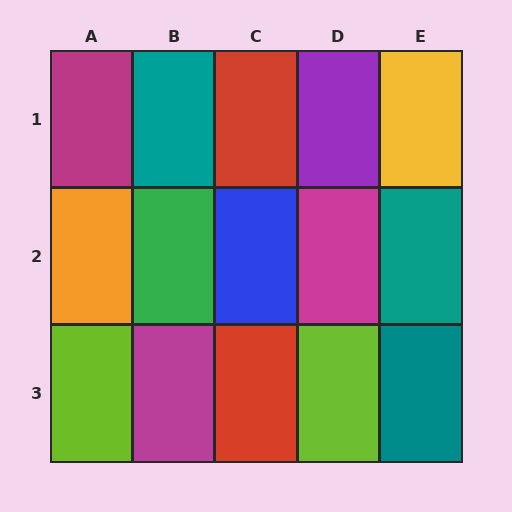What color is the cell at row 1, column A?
Magenta.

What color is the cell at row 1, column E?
Yellow.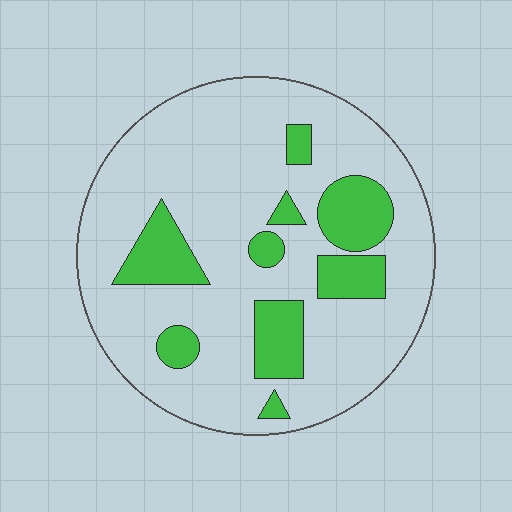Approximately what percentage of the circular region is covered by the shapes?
Approximately 20%.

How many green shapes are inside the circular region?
9.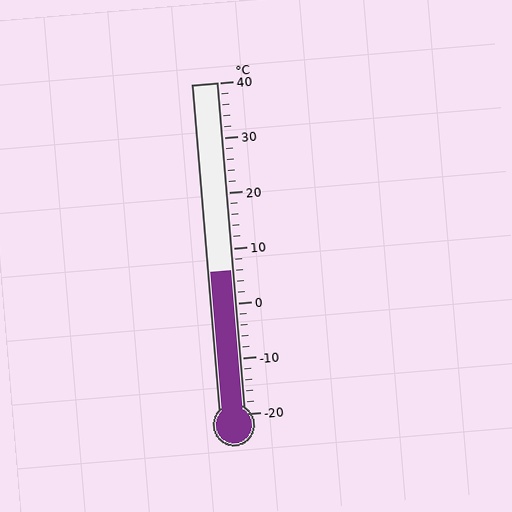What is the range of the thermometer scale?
The thermometer scale ranges from -20°C to 40°C.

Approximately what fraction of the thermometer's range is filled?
The thermometer is filled to approximately 45% of its range.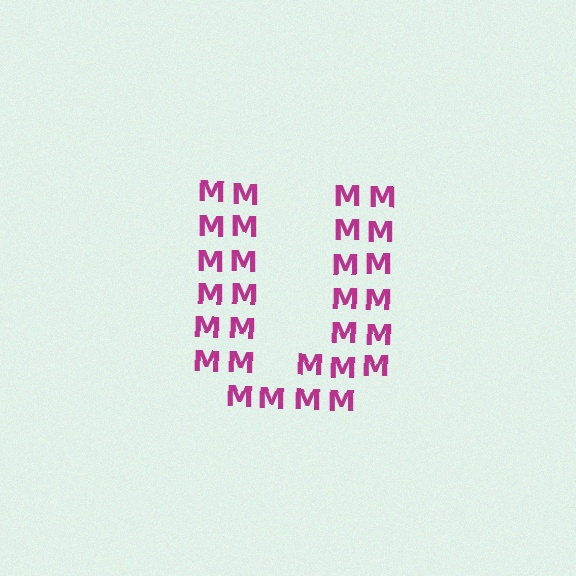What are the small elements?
The small elements are letter M's.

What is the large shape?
The large shape is the letter U.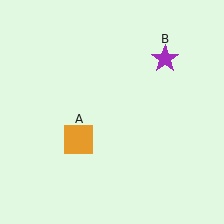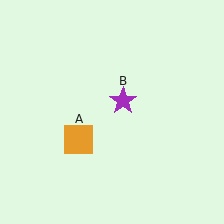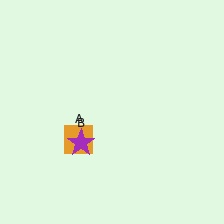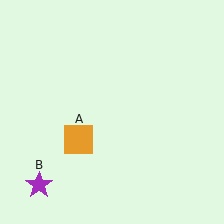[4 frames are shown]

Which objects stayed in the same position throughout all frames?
Orange square (object A) remained stationary.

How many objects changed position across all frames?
1 object changed position: purple star (object B).